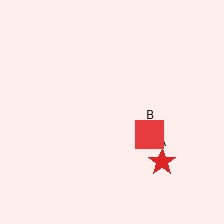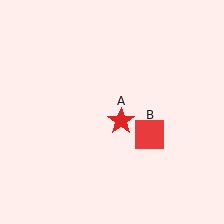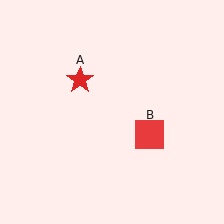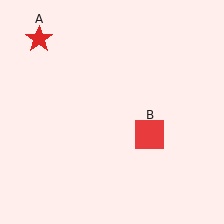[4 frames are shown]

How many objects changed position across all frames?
1 object changed position: red star (object A).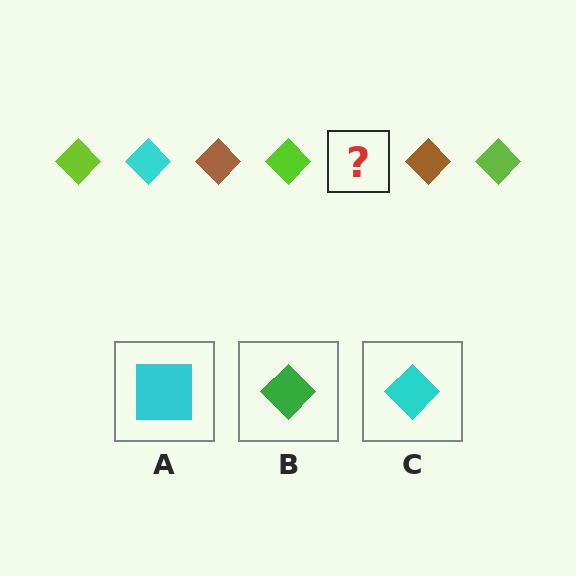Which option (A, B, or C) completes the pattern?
C.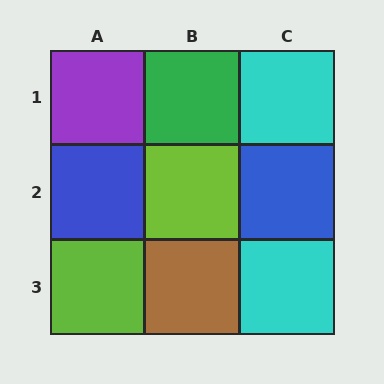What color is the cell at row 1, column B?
Green.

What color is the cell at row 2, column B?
Lime.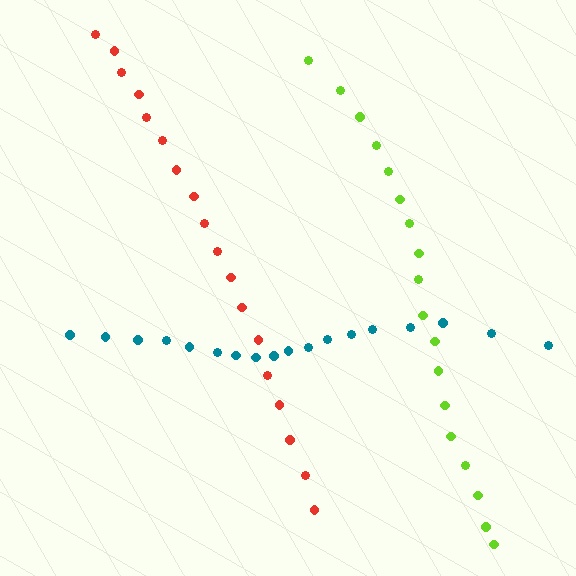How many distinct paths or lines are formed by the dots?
There are 3 distinct paths.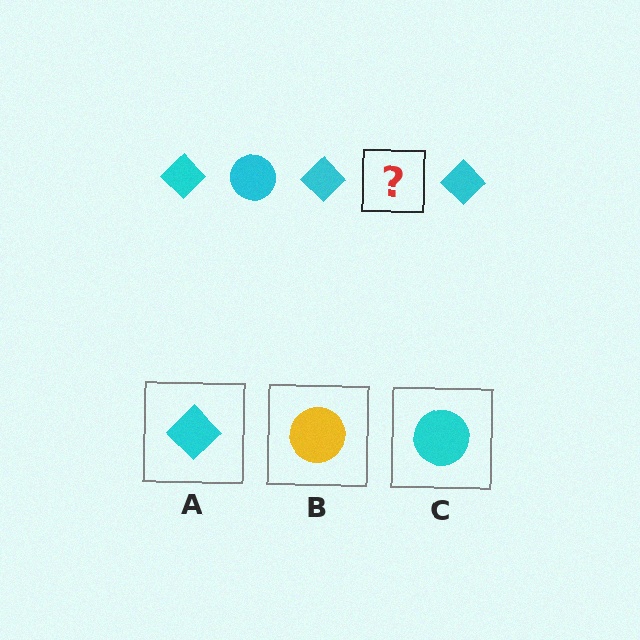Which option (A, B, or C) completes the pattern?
C.